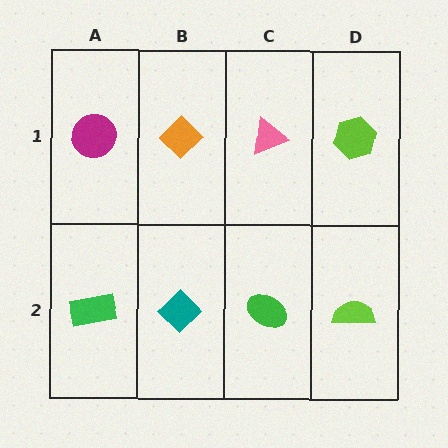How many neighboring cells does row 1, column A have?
2.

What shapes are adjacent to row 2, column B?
An orange diamond (row 1, column B), a green rectangle (row 2, column A), a green ellipse (row 2, column C).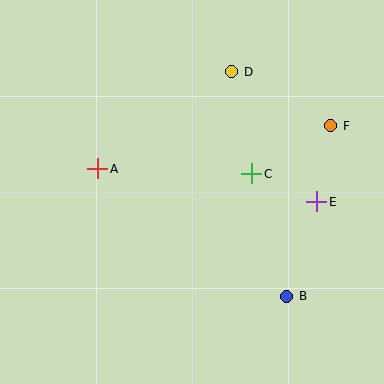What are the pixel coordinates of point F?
Point F is at (331, 126).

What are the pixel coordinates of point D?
Point D is at (232, 72).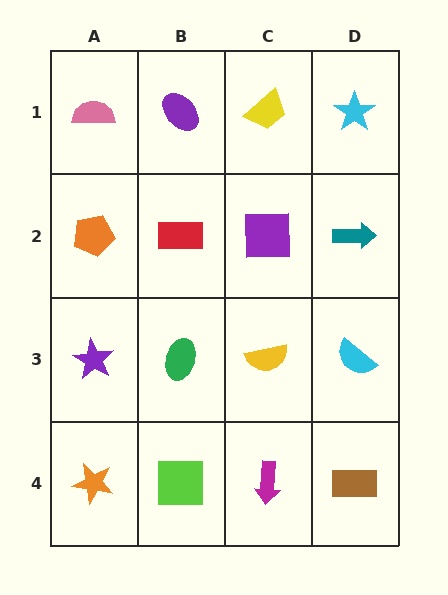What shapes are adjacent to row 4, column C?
A yellow semicircle (row 3, column C), a lime square (row 4, column B), a brown rectangle (row 4, column D).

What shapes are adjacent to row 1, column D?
A teal arrow (row 2, column D), a yellow trapezoid (row 1, column C).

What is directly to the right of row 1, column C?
A cyan star.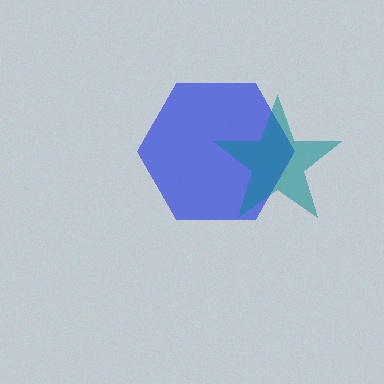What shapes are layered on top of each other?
The layered shapes are: a blue hexagon, a teal star.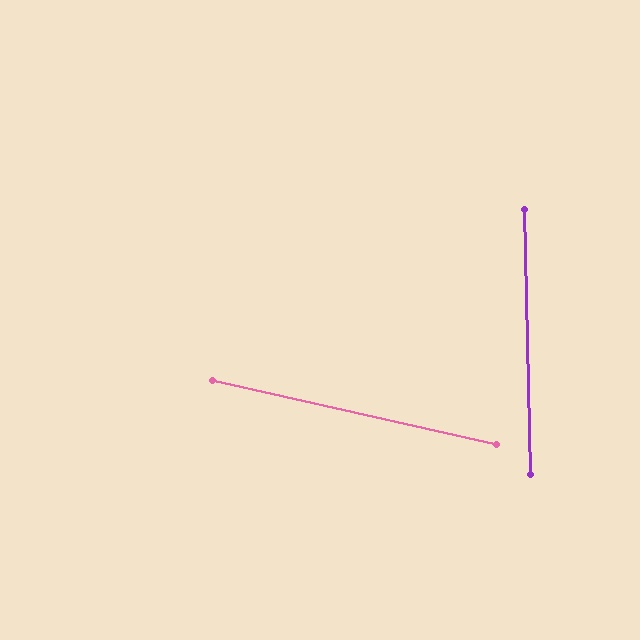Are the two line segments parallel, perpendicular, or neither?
Neither parallel nor perpendicular — they differ by about 76°.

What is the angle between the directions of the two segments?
Approximately 76 degrees.